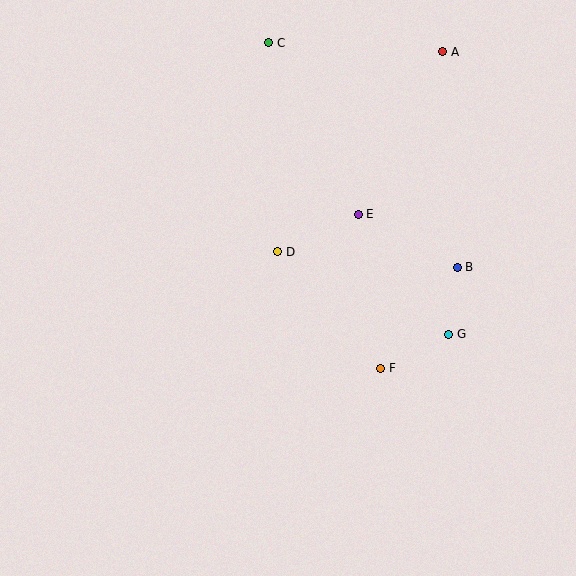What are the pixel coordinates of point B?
Point B is at (457, 267).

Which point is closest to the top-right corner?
Point A is closest to the top-right corner.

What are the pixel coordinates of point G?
Point G is at (449, 334).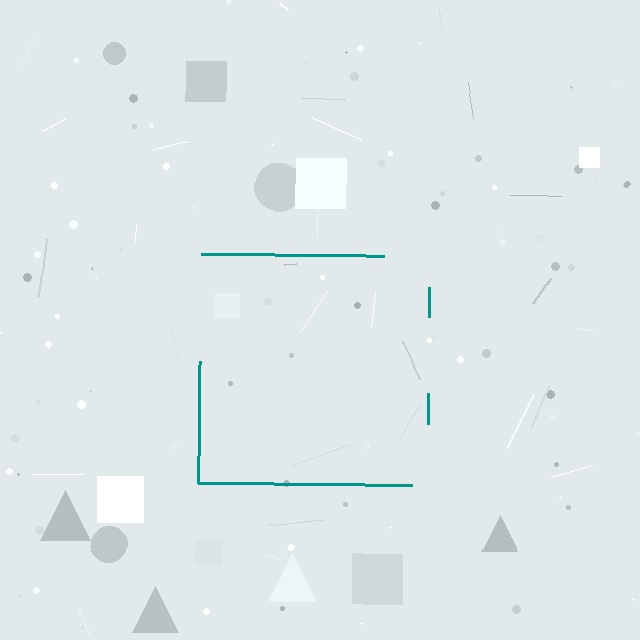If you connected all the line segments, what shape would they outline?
They would outline a square.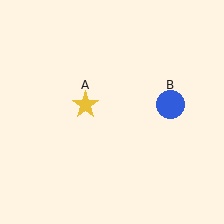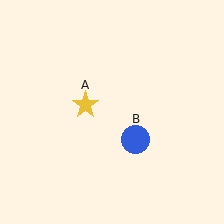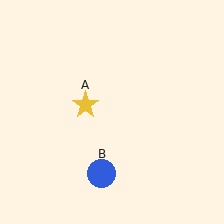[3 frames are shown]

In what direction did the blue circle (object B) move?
The blue circle (object B) moved down and to the left.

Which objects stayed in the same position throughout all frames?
Yellow star (object A) remained stationary.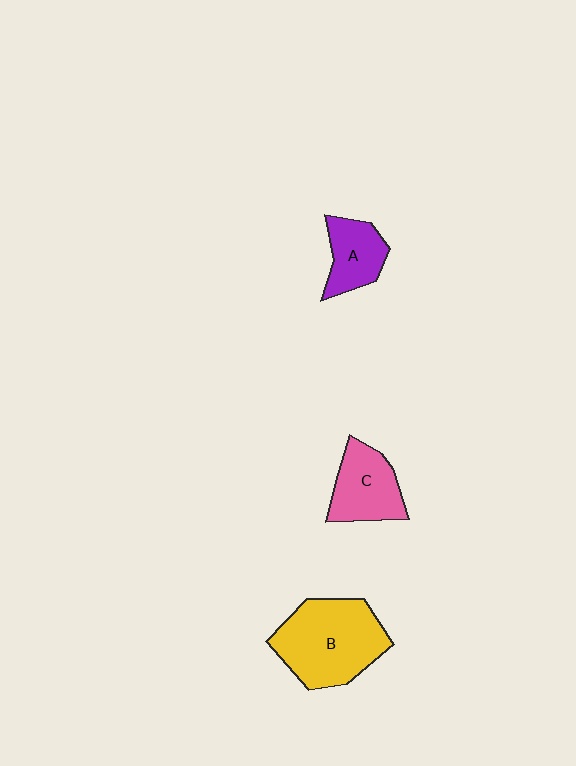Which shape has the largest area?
Shape B (yellow).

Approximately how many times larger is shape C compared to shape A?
Approximately 1.3 times.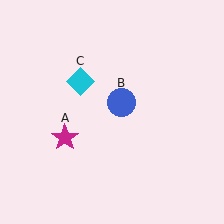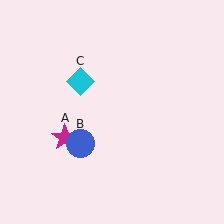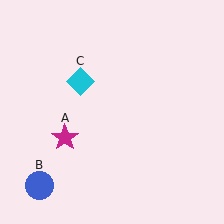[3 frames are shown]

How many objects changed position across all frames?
1 object changed position: blue circle (object B).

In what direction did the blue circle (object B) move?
The blue circle (object B) moved down and to the left.